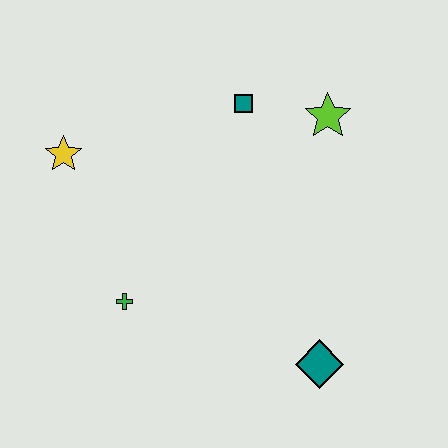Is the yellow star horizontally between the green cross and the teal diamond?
No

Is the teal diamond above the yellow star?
No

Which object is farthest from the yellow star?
The teal diamond is farthest from the yellow star.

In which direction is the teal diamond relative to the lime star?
The teal diamond is below the lime star.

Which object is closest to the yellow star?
The green cross is closest to the yellow star.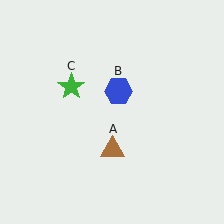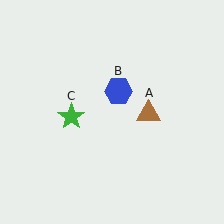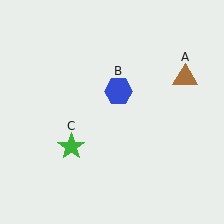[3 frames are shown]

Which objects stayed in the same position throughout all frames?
Blue hexagon (object B) remained stationary.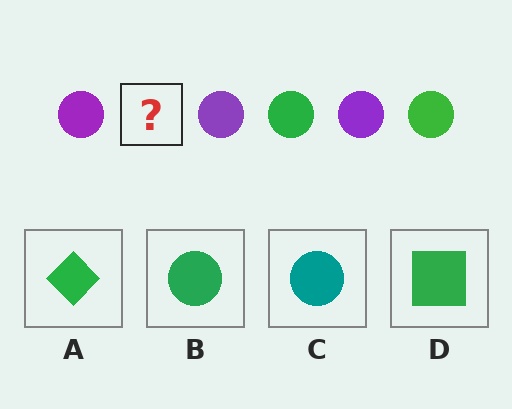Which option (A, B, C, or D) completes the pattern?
B.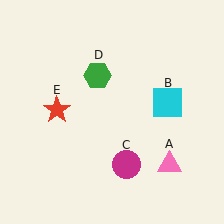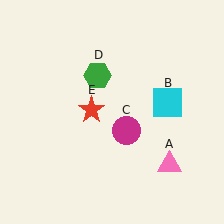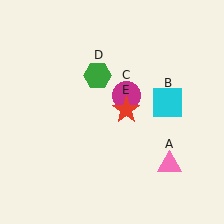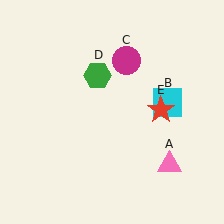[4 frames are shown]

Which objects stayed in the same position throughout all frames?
Pink triangle (object A) and cyan square (object B) and green hexagon (object D) remained stationary.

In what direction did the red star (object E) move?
The red star (object E) moved right.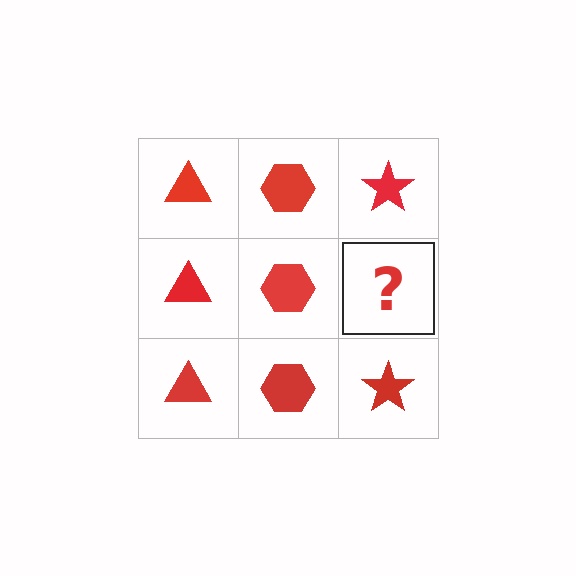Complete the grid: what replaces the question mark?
The question mark should be replaced with a red star.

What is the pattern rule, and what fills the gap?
The rule is that each column has a consistent shape. The gap should be filled with a red star.